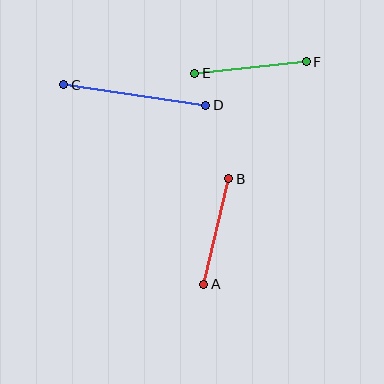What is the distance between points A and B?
The distance is approximately 108 pixels.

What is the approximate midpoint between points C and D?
The midpoint is at approximately (135, 95) pixels.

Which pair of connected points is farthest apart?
Points C and D are farthest apart.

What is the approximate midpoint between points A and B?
The midpoint is at approximately (216, 231) pixels.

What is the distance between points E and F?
The distance is approximately 112 pixels.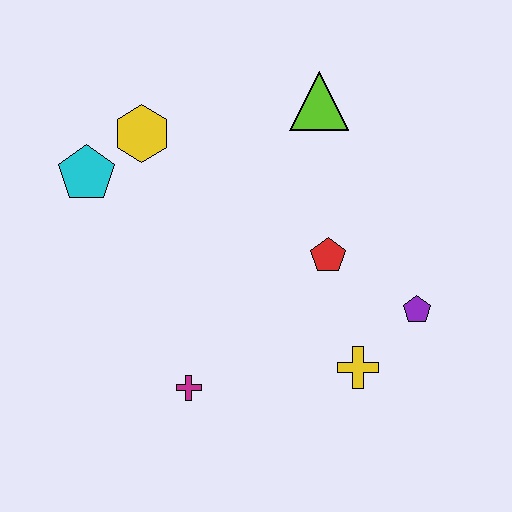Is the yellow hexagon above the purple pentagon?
Yes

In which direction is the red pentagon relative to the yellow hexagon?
The red pentagon is to the right of the yellow hexagon.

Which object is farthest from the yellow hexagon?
The purple pentagon is farthest from the yellow hexagon.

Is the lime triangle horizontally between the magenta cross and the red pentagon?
Yes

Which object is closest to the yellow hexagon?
The cyan pentagon is closest to the yellow hexagon.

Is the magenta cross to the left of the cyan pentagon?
No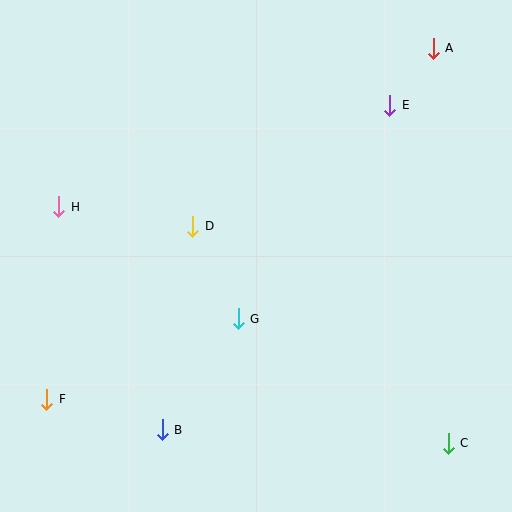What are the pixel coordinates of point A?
Point A is at (433, 48).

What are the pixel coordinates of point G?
Point G is at (238, 319).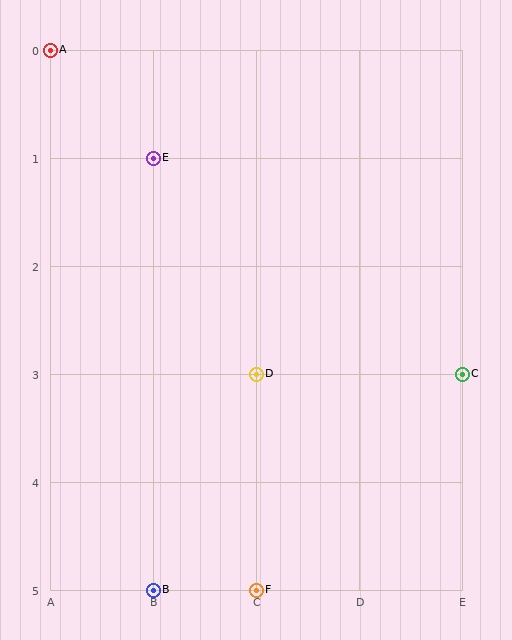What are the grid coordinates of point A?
Point A is at grid coordinates (A, 0).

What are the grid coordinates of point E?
Point E is at grid coordinates (B, 1).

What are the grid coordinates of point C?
Point C is at grid coordinates (E, 3).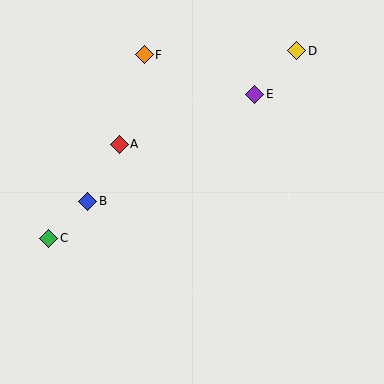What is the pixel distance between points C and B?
The distance between C and B is 54 pixels.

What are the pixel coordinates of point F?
Point F is at (144, 55).